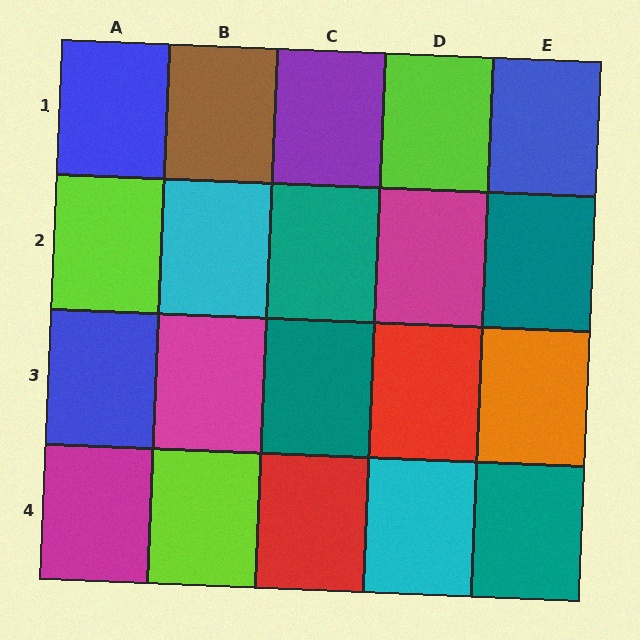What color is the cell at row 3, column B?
Magenta.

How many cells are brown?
1 cell is brown.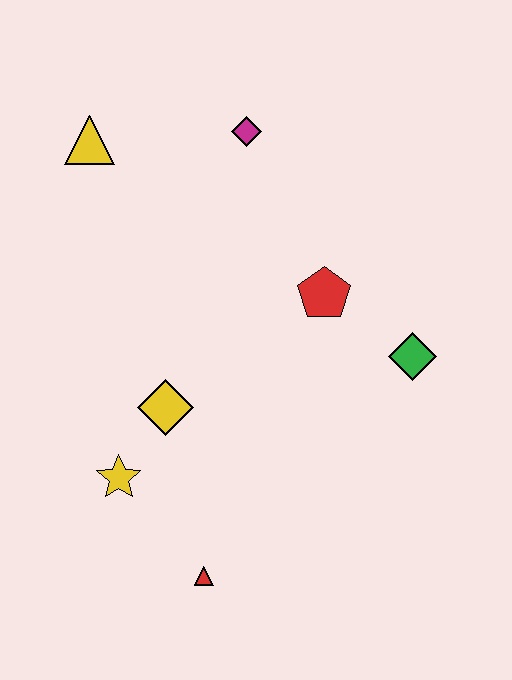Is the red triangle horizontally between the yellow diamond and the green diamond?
Yes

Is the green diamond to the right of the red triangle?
Yes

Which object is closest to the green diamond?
The red pentagon is closest to the green diamond.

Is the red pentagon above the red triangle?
Yes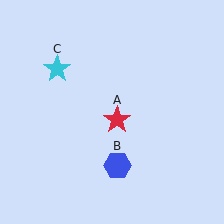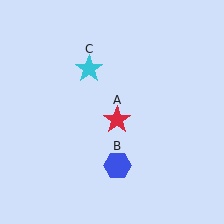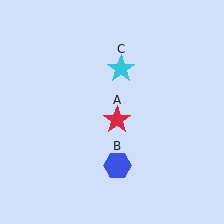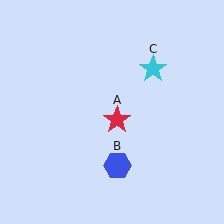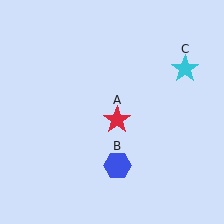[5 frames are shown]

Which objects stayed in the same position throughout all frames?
Red star (object A) and blue hexagon (object B) remained stationary.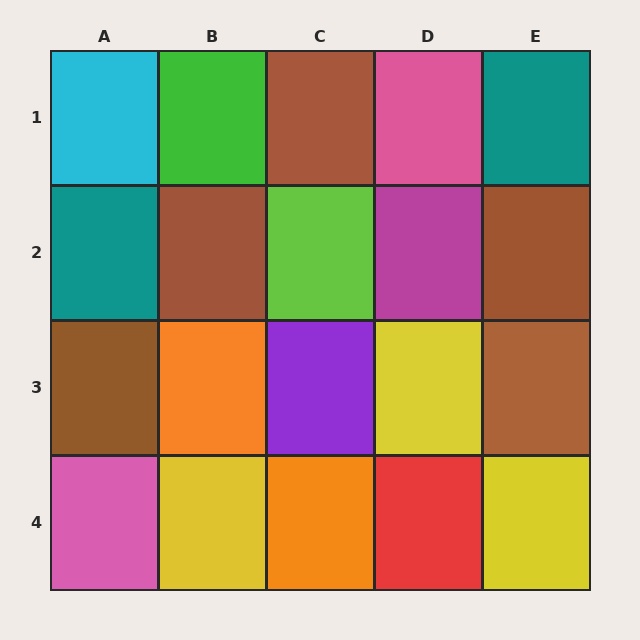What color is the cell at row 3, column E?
Brown.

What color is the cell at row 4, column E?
Yellow.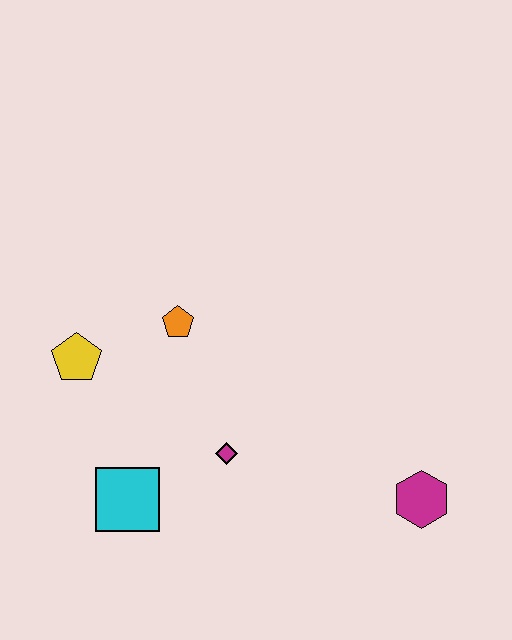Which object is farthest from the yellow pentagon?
The magenta hexagon is farthest from the yellow pentagon.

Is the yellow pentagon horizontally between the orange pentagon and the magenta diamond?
No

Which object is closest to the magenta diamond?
The cyan square is closest to the magenta diamond.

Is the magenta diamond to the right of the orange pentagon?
Yes